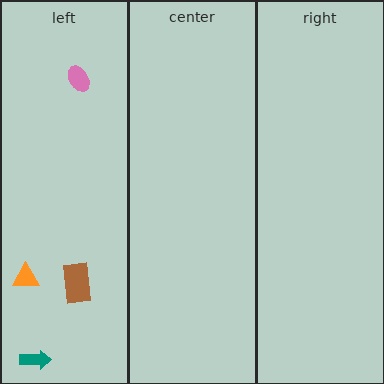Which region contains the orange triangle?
The left region.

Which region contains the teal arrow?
The left region.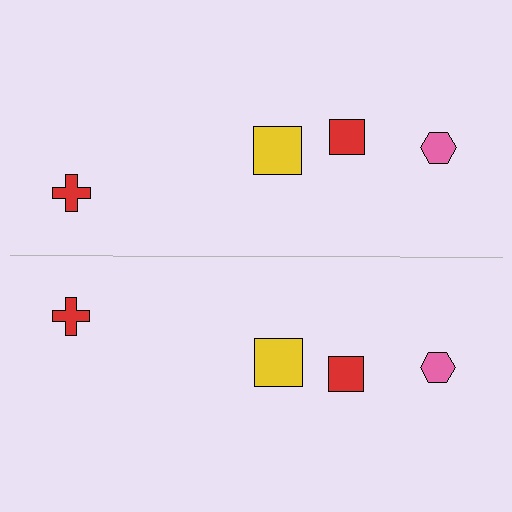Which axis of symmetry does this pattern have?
The pattern has a horizontal axis of symmetry running through the center of the image.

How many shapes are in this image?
There are 8 shapes in this image.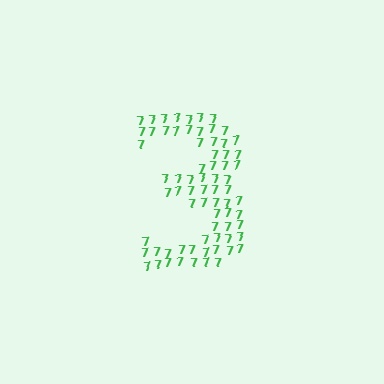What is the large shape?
The large shape is the digit 3.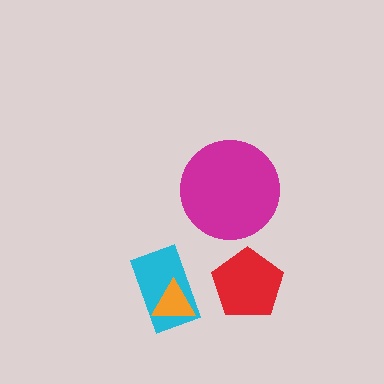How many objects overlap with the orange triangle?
1 object overlaps with the orange triangle.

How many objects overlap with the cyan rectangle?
1 object overlaps with the cyan rectangle.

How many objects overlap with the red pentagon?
0 objects overlap with the red pentagon.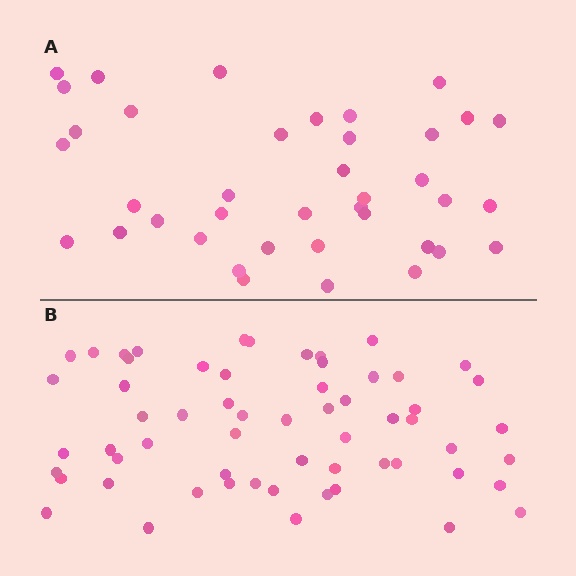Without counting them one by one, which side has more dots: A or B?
Region B (the bottom region) has more dots.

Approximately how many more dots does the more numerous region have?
Region B has approximately 20 more dots than region A.